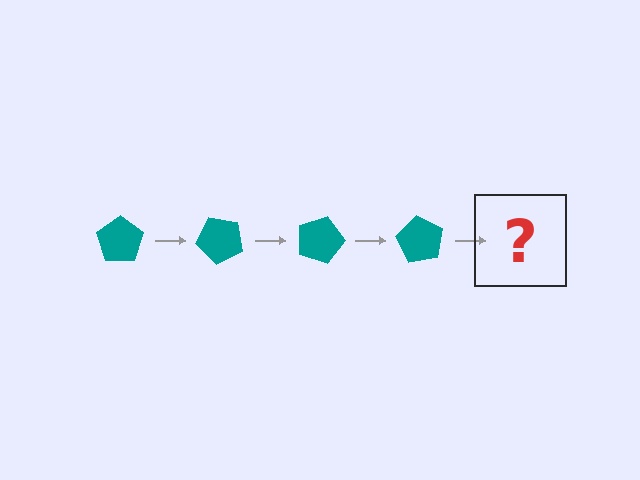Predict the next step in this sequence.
The next step is a teal pentagon rotated 180 degrees.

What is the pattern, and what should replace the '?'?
The pattern is that the pentagon rotates 45 degrees each step. The '?' should be a teal pentagon rotated 180 degrees.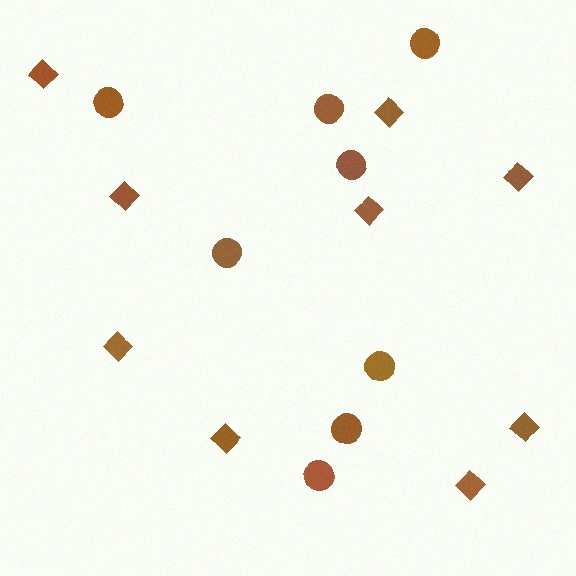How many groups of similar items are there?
There are 2 groups: one group of diamonds (9) and one group of circles (8).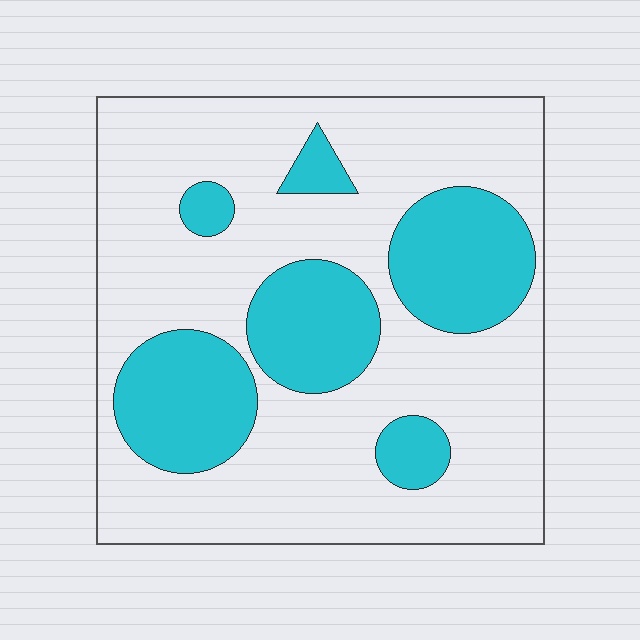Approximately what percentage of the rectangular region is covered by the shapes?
Approximately 30%.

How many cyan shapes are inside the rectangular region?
6.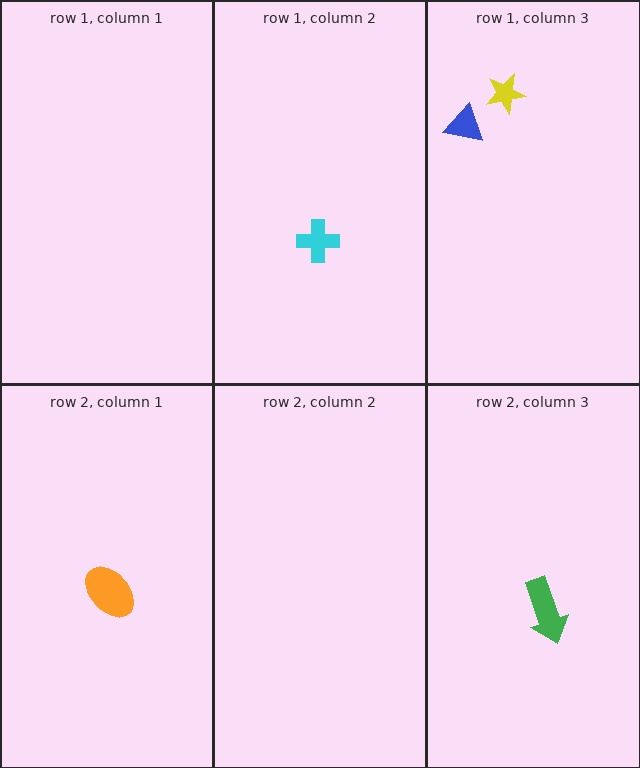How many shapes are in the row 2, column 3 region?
1.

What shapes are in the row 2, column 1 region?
The orange ellipse.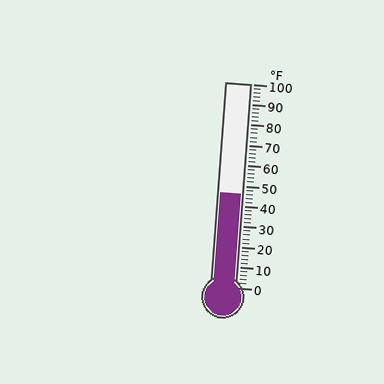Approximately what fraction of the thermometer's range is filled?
The thermometer is filled to approximately 45% of its range.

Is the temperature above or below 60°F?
The temperature is below 60°F.